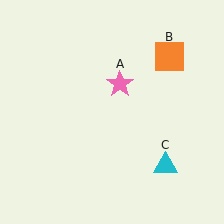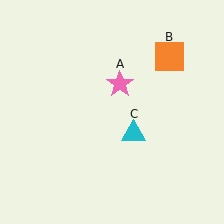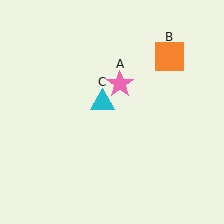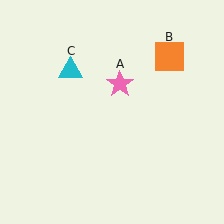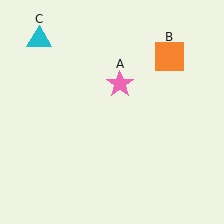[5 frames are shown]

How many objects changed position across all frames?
1 object changed position: cyan triangle (object C).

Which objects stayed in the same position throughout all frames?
Pink star (object A) and orange square (object B) remained stationary.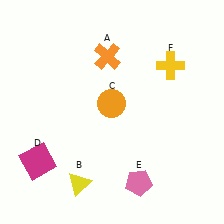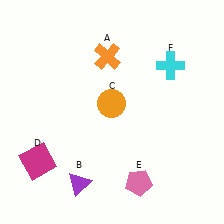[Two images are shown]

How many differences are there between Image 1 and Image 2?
There are 2 differences between the two images.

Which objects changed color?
B changed from yellow to purple. F changed from yellow to cyan.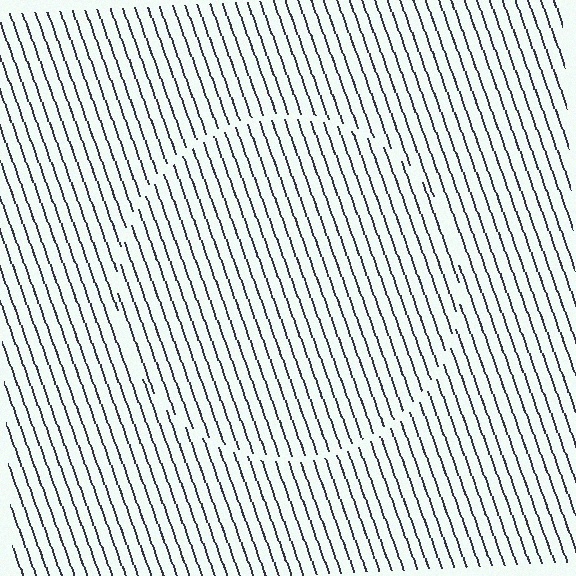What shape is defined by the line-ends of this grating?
An illusory circle. The interior of the shape contains the same grating, shifted by half a period — the contour is defined by the phase discontinuity where line-ends from the inner and outer gratings abut.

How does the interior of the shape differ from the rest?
The interior of the shape contains the same grating, shifted by half a period — the contour is defined by the phase discontinuity where line-ends from the inner and outer gratings abut.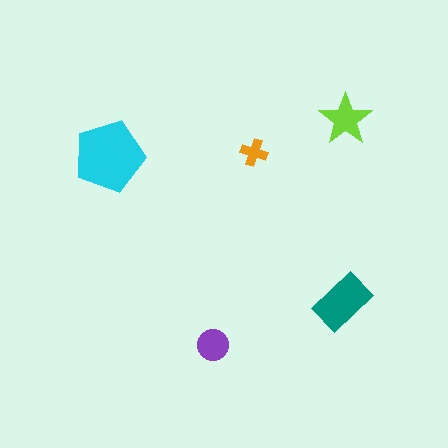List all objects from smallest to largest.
The orange cross, the purple circle, the lime star, the teal rectangle, the cyan pentagon.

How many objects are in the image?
There are 5 objects in the image.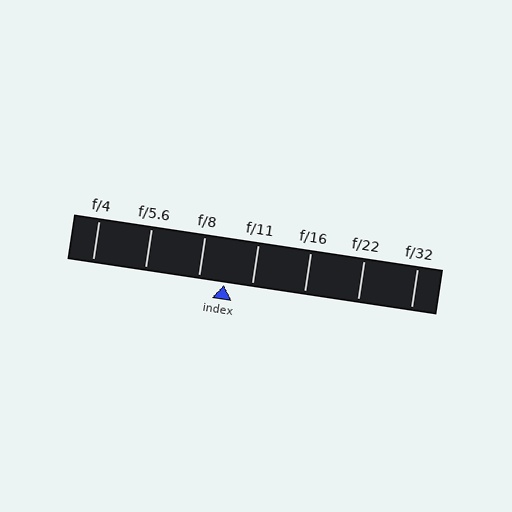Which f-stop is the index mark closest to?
The index mark is closest to f/8.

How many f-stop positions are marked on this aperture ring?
There are 7 f-stop positions marked.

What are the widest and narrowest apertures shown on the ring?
The widest aperture shown is f/4 and the narrowest is f/32.